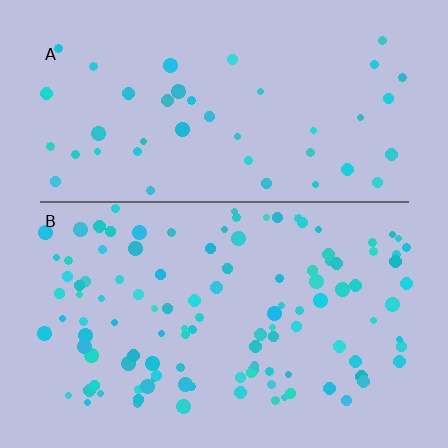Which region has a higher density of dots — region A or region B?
B (the bottom).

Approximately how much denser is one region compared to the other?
Approximately 2.6× — region B over region A.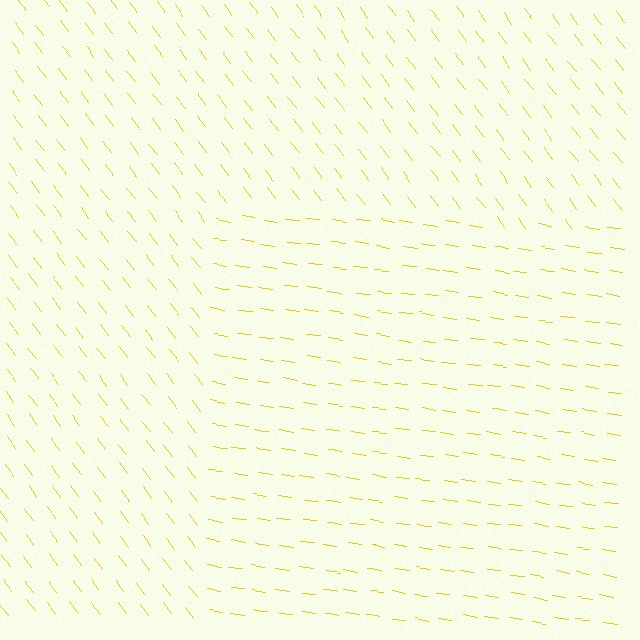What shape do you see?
I see a rectangle.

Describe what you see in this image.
The image is filled with small yellow line segments. A rectangle region in the image has lines oriented differently from the surrounding lines, creating a visible texture boundary.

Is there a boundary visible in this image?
Yes, there is a texture boundary formed by a change in line orientation.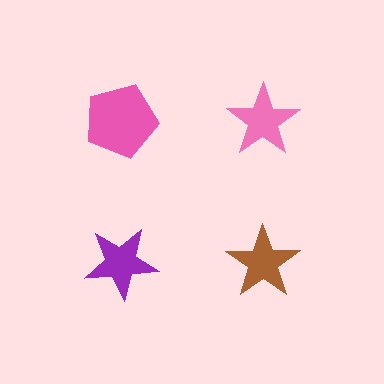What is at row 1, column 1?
A pink pentagon.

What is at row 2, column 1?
A purple star.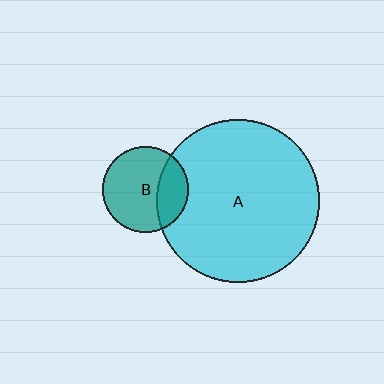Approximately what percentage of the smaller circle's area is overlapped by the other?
Approximately 30%.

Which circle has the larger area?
Circle A (cyan).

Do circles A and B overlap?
Yes.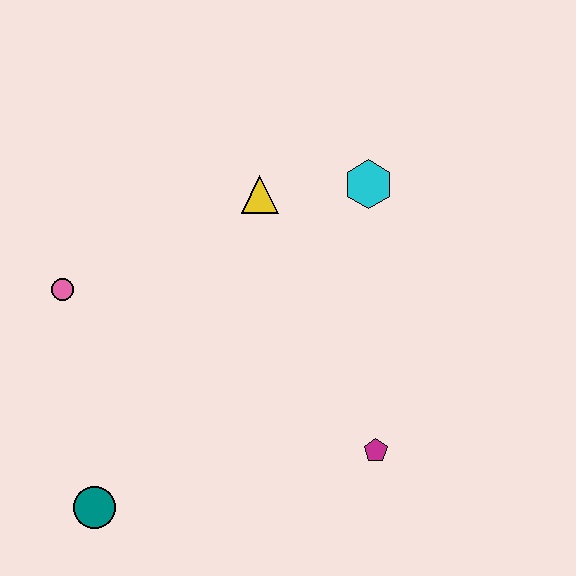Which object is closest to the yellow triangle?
The cyan hexagon is closest to the yellow triangle.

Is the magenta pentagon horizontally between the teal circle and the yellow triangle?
No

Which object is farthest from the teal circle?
The cyan hexagon is farthest from the teal circle.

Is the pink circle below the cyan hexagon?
Yes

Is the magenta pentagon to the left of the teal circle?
No